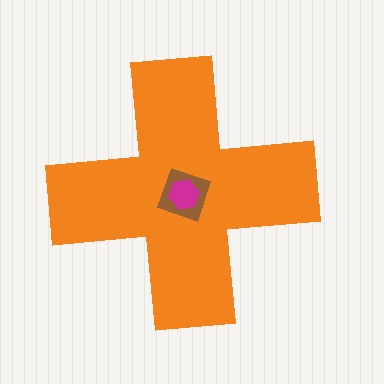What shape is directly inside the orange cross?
The brown diamond.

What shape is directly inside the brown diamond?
The magenta hexagon.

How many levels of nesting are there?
3.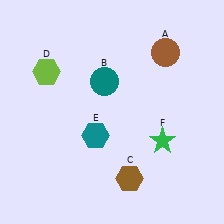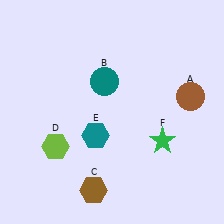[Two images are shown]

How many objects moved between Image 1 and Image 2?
3 objects moved between the two images.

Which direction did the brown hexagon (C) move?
The brown hexagon (C) moved left.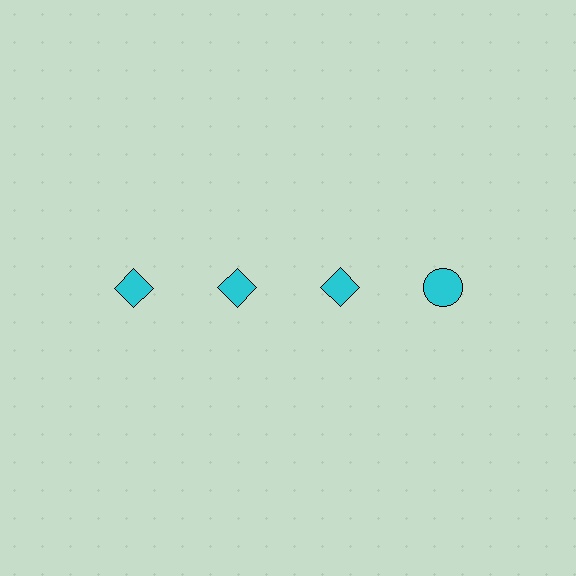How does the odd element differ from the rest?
It has a different shape: circle instead of diamond.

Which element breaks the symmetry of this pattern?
The cyan circle in the top row, second from right column breaks the symmetry. All other shapes are cyan diamonds.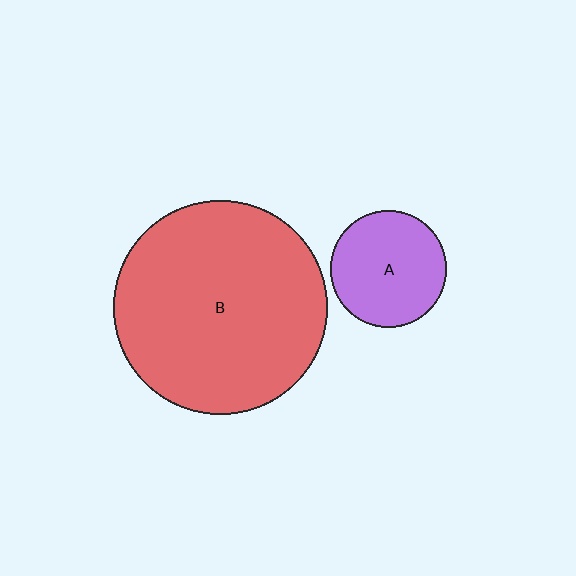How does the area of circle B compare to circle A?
Approximately 3.3 times.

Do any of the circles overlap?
No, none of the circles overlap.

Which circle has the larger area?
Circle B (red).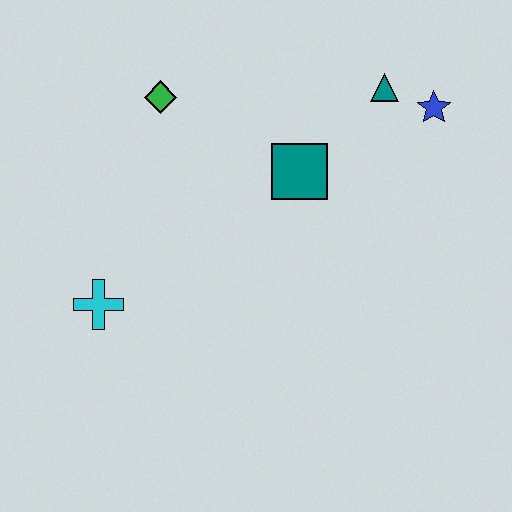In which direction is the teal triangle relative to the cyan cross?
The teal triangle is to the right of the cyan cross.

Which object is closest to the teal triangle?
The blue star is closest to the teal triangle.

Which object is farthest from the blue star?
The cyan cross is farthest from the blue star.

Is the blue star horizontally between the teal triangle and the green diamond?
No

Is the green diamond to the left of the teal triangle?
Yes